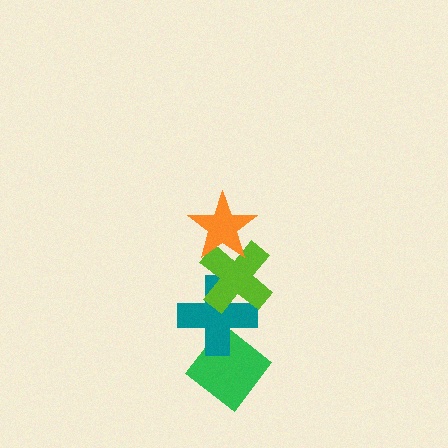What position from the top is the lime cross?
The lime cross is 2nd from the top.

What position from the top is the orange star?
The orange star is 1st from the top.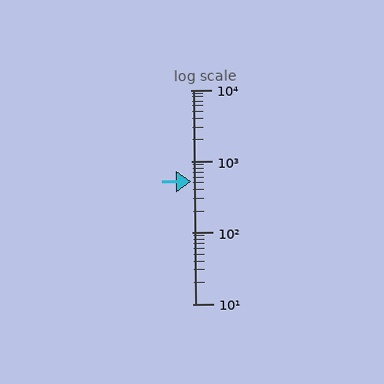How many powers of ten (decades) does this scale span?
The scale spans 3 decades, from 10 to 10000.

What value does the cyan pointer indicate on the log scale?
The pointer indicates approximately 530.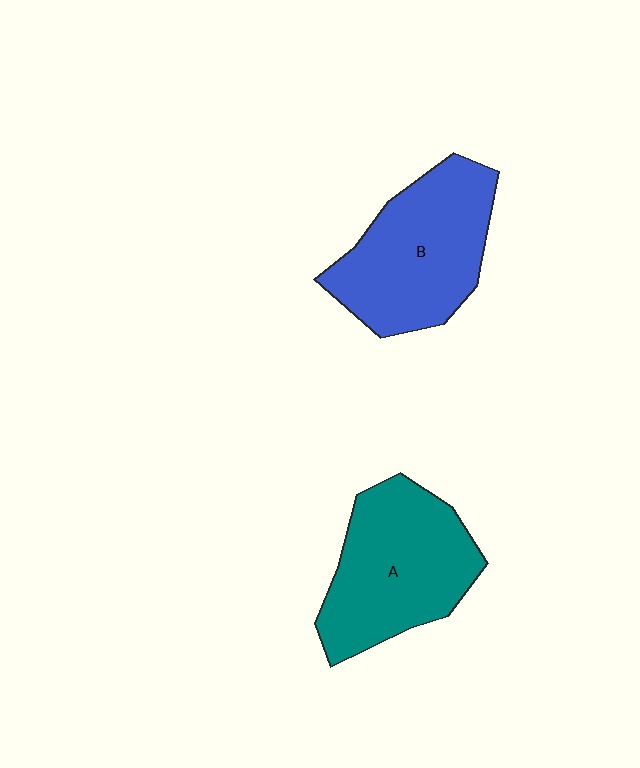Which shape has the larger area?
Shape B (blue).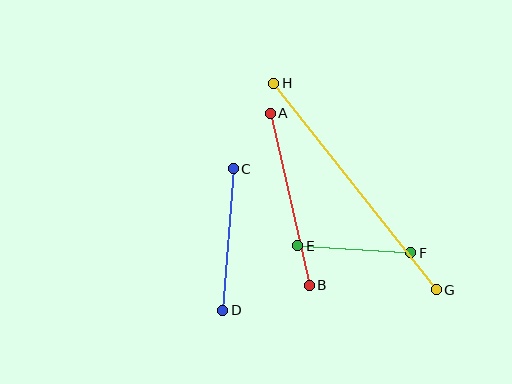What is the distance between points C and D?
The distance is approximately 142 pixels.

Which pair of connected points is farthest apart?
Points G and H are farthest apart.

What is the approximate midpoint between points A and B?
The midpoint is at approximately (290, 199) pixels.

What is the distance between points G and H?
The distance is approximately 263 pixels.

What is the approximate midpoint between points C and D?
The midpoint is at approximately (228, 239) pixels.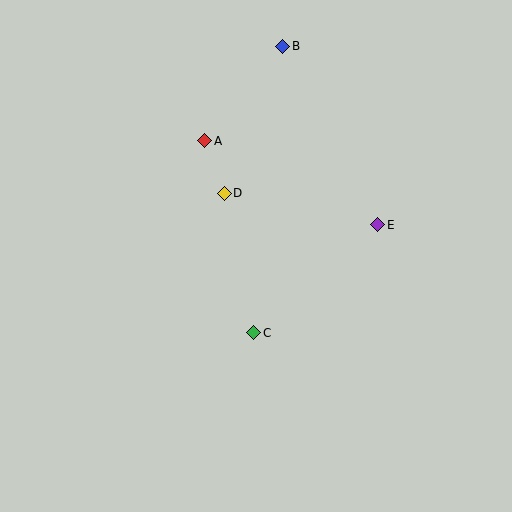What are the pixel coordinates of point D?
Point D is at (224, 193).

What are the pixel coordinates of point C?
Point C is at (254, 333).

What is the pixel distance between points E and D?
The distance between E and D is 157 pixels.